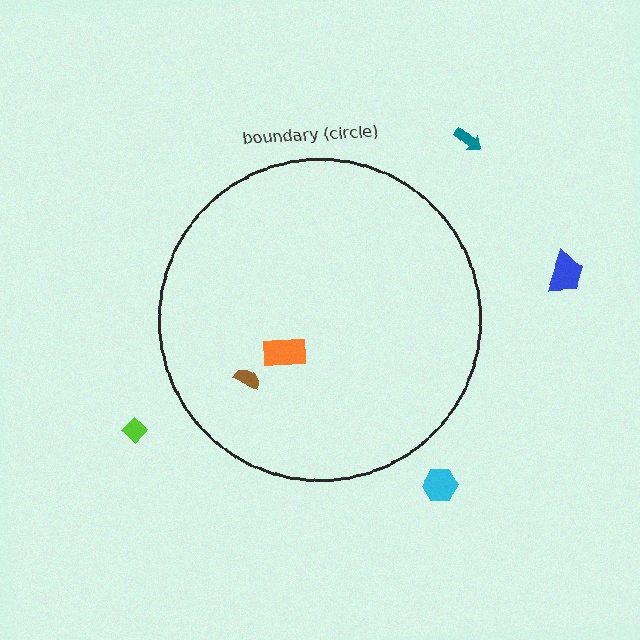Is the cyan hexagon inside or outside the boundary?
Outside.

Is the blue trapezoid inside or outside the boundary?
Outside.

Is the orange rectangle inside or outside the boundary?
Inside.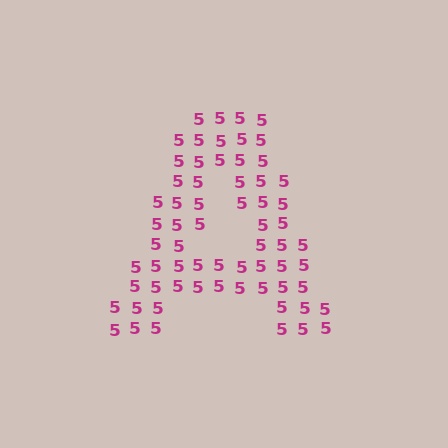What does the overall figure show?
The overall figure shows the letter A.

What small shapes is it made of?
It is made of small digit 5's.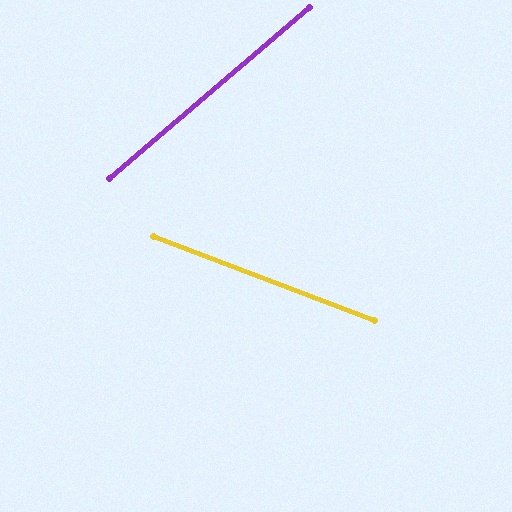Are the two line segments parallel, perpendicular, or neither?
Neither parallel nor perpendicular — they differ by about 61°.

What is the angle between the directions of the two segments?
Approximately 61 degrees.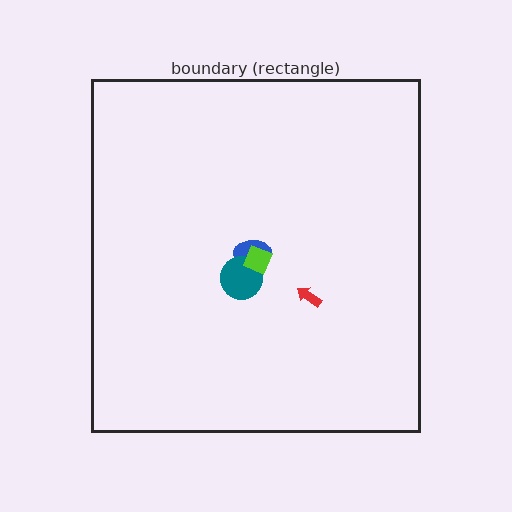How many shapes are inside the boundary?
4 inside, 0 outside.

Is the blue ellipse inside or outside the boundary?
Inside.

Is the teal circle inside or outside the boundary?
Inside.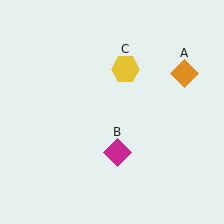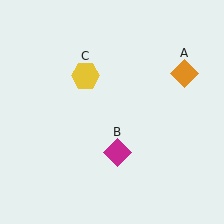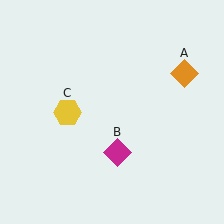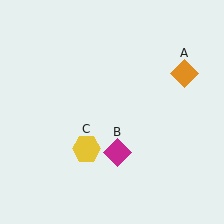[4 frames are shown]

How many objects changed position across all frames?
1 object changed position: yellow hexagon (object C).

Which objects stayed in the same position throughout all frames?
Orange diamond (object A) and magenta diamond (object B) remained stationary.